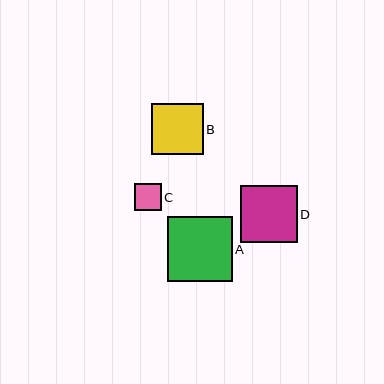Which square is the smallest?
Square C is the smallest with a size of approximately 26 pixels.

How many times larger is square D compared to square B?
Square D is approximately 1.1 times the size of square B.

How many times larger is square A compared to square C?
Square A is approximately 2.5 times the size of square C.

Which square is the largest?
Square A is the largest with a size of approximately 65 pixels.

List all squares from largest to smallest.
From largest to smallest: A, D, B, C.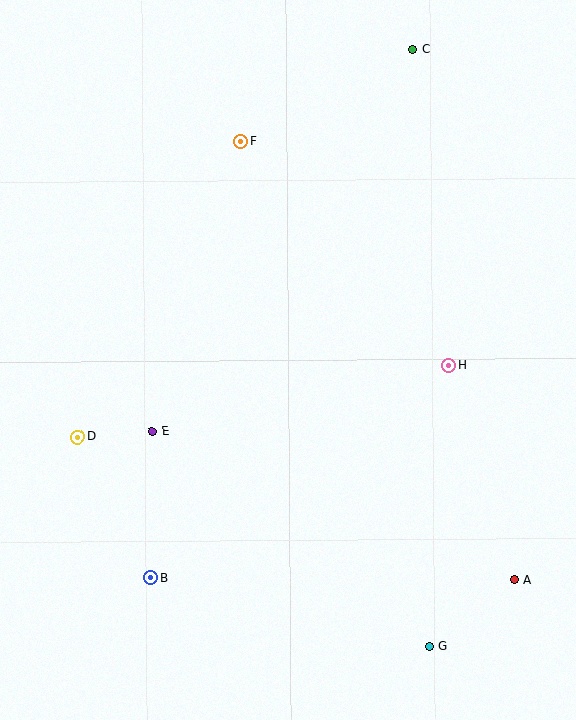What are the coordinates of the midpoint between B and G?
The midpoint between B and G is at (290, 612).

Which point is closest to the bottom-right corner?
Point A is closest to the bottom-right corner.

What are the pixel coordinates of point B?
Point B is at (150, 578).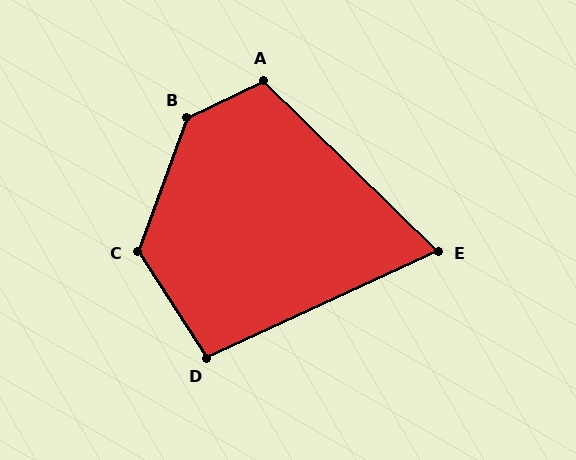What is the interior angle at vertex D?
Approximately 98 degrees (obtuse).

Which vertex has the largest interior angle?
B, at approximately 136 degrees.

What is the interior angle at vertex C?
Approximately 127 degrees (obtuse).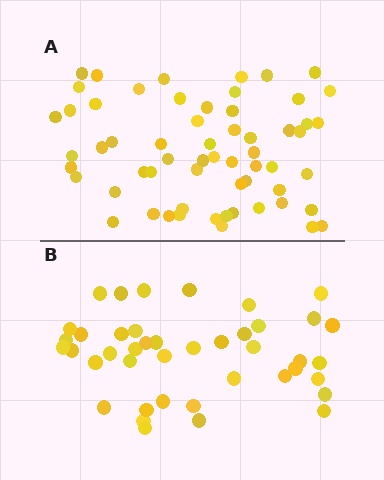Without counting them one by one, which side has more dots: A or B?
Region A (the top region) has more dots.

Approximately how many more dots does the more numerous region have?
Region A has approximately 20 more dots than region B.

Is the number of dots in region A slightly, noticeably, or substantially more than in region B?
Region A has noticeably more, but not dramatically so. The ratio is roughly 1.4 to 1.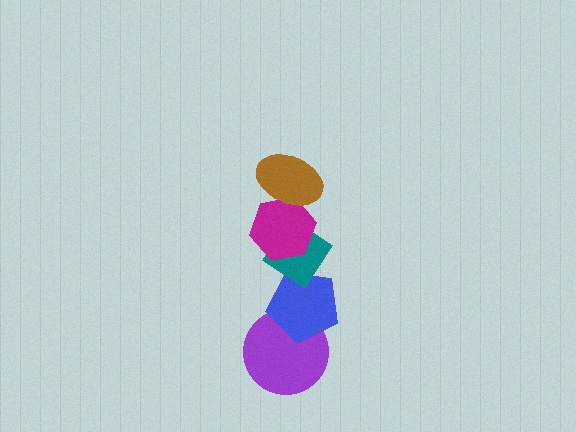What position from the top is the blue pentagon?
The blue pentagon is 4th from the top.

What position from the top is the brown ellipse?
The brown ellipse is 1st from the top.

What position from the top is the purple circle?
The purple circle is 5th from the top.